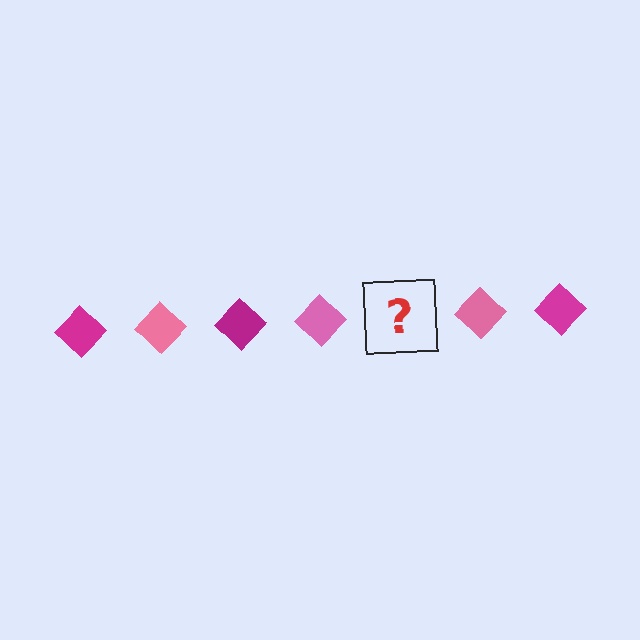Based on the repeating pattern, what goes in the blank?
The blank should be a magenta diamond.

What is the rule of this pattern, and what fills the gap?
The rule is that the pattern cycles through magenta, pink diamonds. The gap should be filled with a magenta diamond.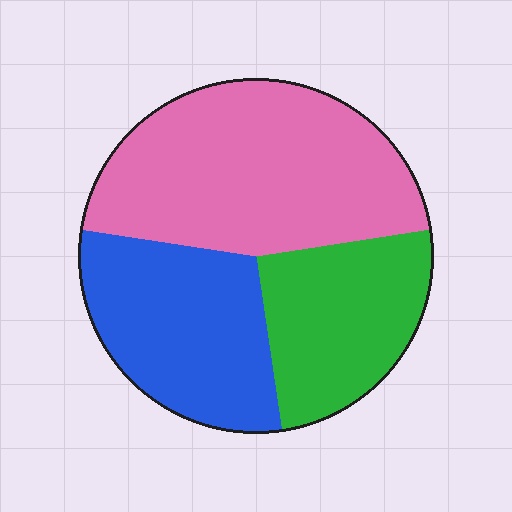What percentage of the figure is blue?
Blue covers about 30% of the figure.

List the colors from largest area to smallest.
From largest to smallest: pink, blue, green.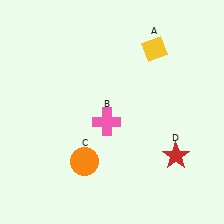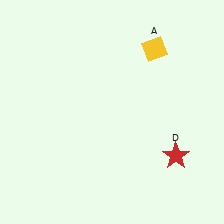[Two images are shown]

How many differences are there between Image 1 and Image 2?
There are 2 differences between the two images.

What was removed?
The pink cross (B), the orange circle (C) were removed in Image 2.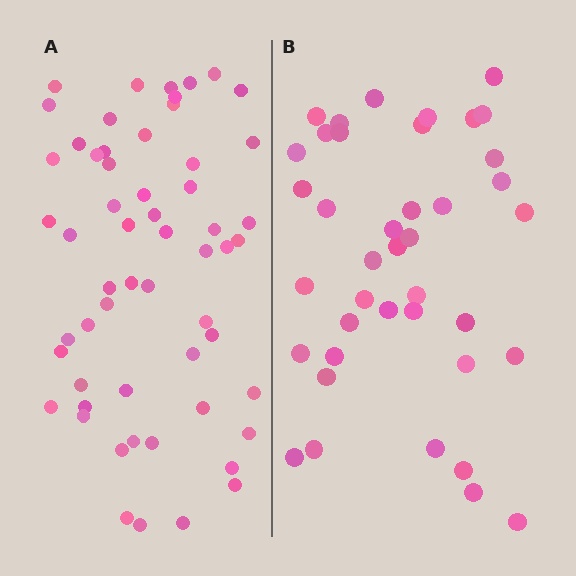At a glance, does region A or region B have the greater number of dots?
Region A (the left region) has more dots.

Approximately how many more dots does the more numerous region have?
Region A has approximately 15 more dots than region B.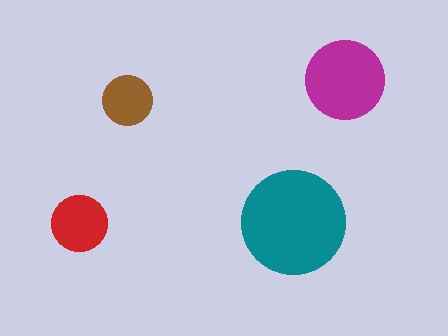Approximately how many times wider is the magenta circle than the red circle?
About 1.5 times wider.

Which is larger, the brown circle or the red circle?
The red one.